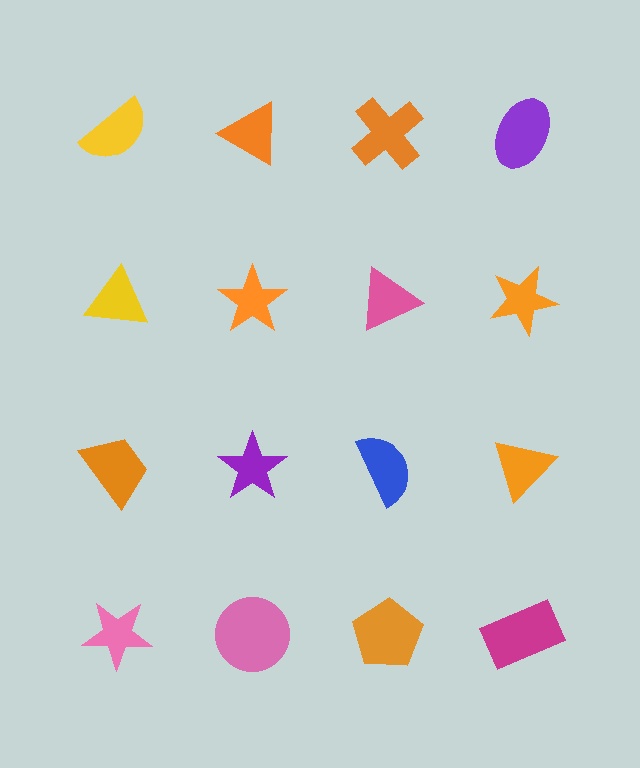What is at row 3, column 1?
An orange trapezoid.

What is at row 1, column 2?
An orange triangle.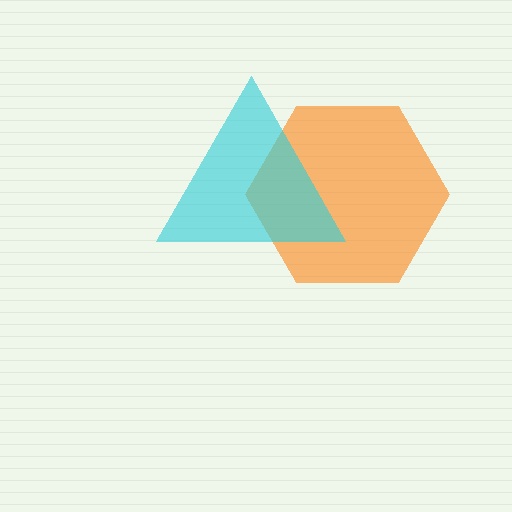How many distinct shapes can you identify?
There are 2 distinct shapes: an orange hexagon, a cyan triangle.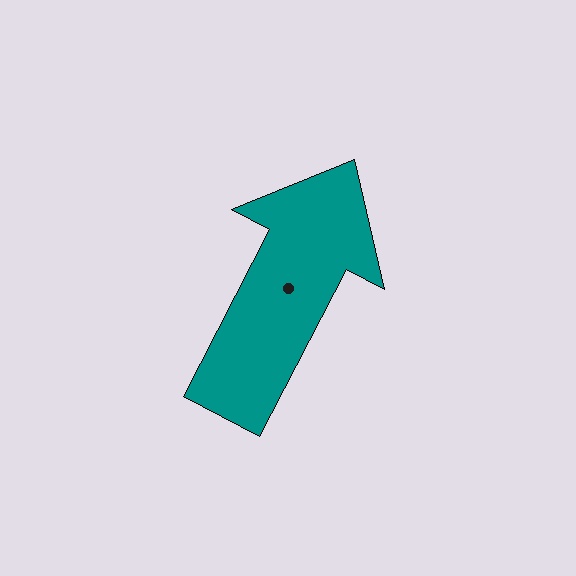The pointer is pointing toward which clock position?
Roughly 1 o'clock.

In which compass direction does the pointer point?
Northeast.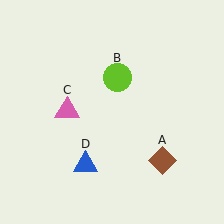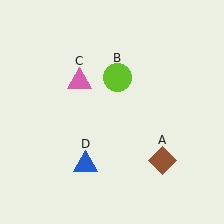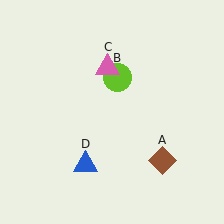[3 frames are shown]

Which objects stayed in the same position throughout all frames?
Brown diamond (object A) and lime circle (object B) and blue triangle (object D) remained stationary.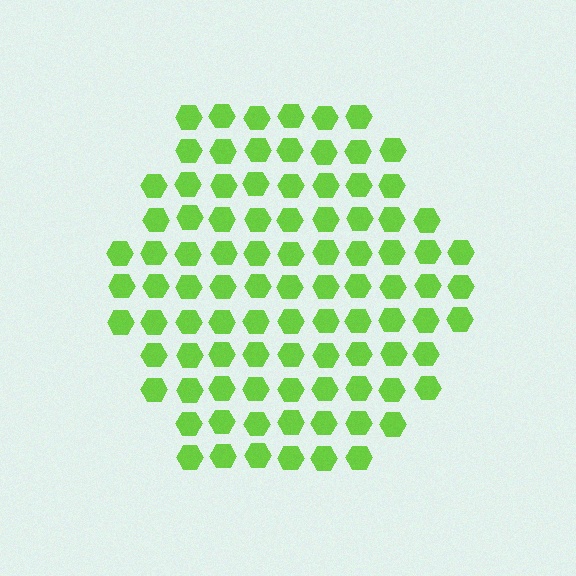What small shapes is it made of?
It is made of small hexagons.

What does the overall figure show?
The overall figure shows a hexagon.